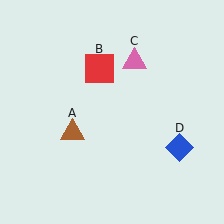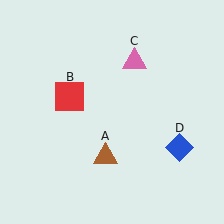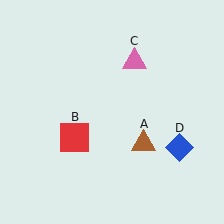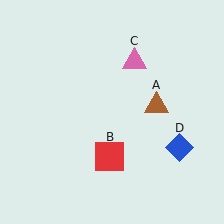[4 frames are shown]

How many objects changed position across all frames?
2 objects changed position: brown triangle (object A), red square (object B).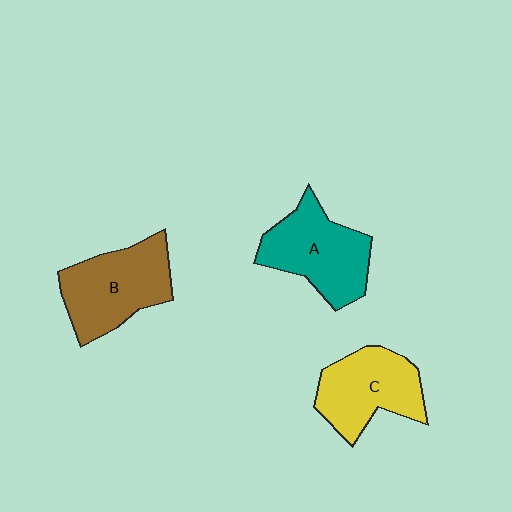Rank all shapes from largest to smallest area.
From largest to smallest: B (brown), A (teal), C (yellow).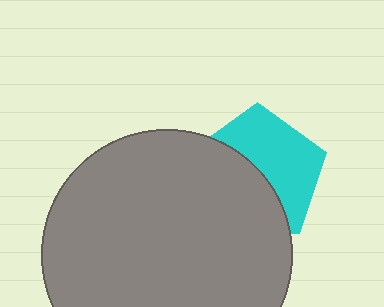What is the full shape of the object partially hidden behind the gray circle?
The partially hidden object is a cyan pentagon.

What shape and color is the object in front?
The object in front is a gray circle.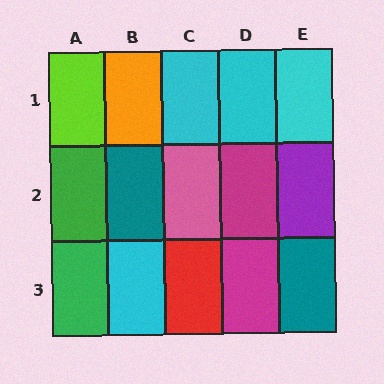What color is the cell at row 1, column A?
Lime.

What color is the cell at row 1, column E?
Cyan.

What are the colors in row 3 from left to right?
Green, cyan, red, magenta, teal.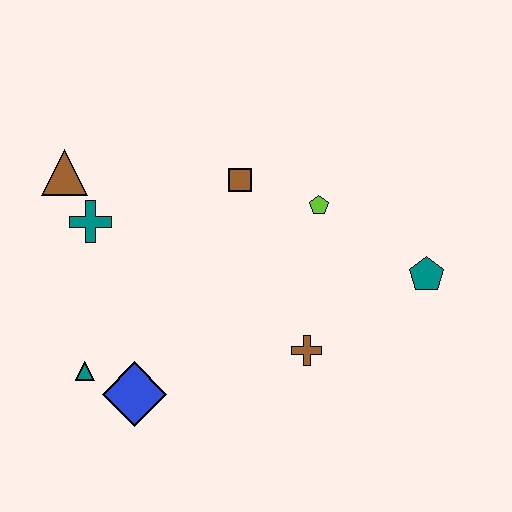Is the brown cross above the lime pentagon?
No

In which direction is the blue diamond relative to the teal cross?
The blue diamond is below the teal cross.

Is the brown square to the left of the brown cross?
Yes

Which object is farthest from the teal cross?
The teal pentagon is farthest from the teal cross.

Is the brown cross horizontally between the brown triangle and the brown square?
No